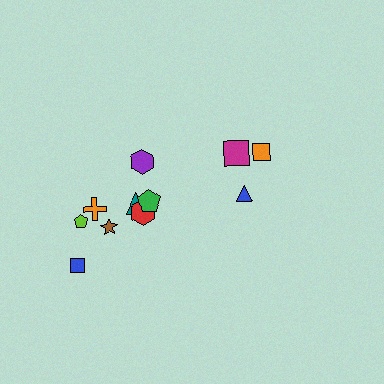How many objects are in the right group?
There are 3 objects.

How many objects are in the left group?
There are 8 objects.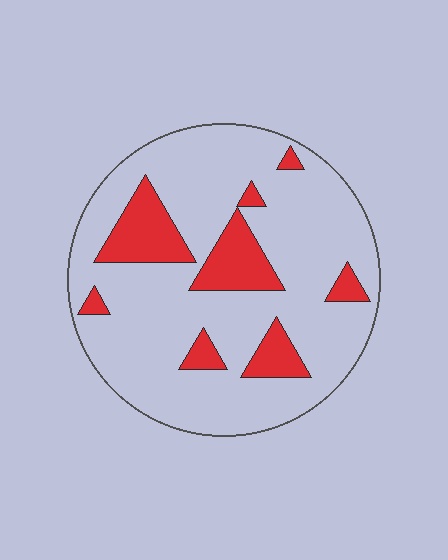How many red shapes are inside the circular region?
8.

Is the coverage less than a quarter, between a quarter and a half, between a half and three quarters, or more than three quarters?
Less than a quarter.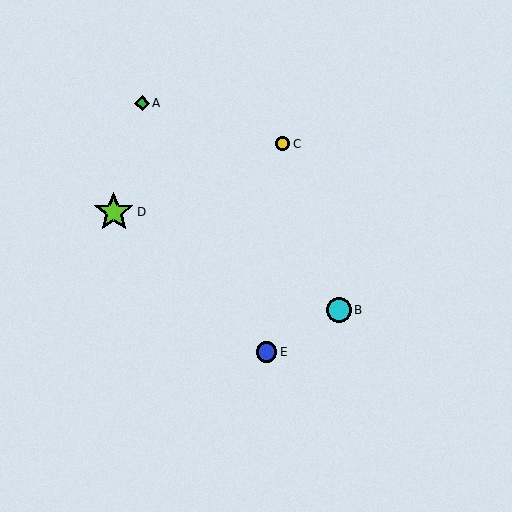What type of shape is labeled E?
Shape E is a blue circle.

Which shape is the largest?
The lime star (labeled D) is the largest.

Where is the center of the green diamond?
The center of the green diamond is at (142, 103).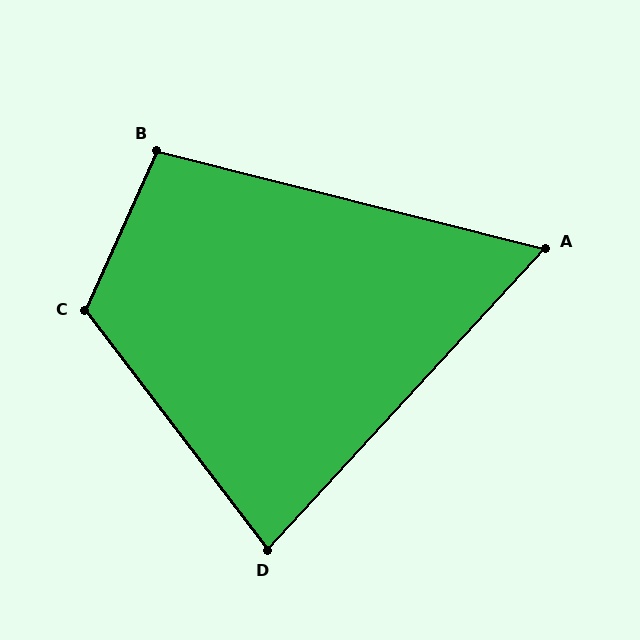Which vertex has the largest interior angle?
C, at approximately 118 degrees.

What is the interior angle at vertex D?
Approximately 80 degrees (acute).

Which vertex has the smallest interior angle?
A, at approximately 62 degrees.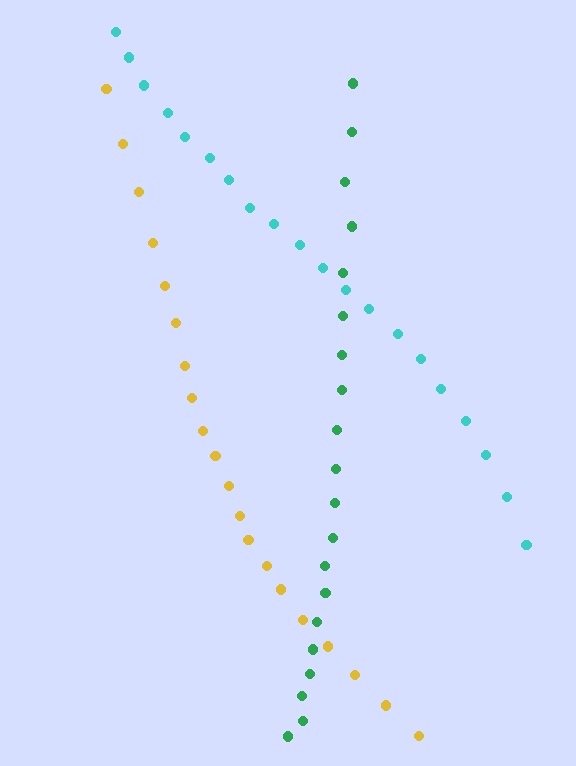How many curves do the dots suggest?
There are 3 distinct paths.